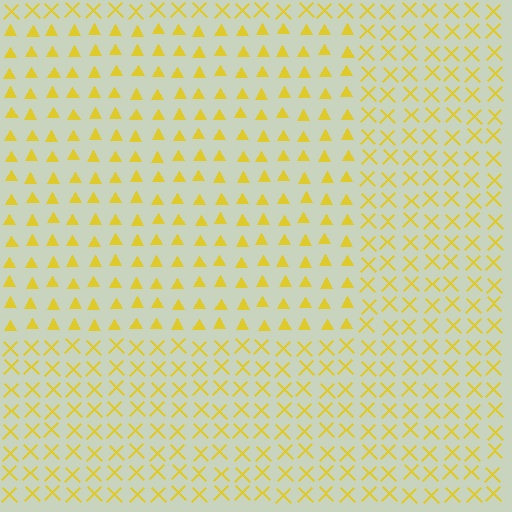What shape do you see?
I see a rectangle.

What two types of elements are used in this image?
The image uses triangles inside the rectangle region and X marks outside it.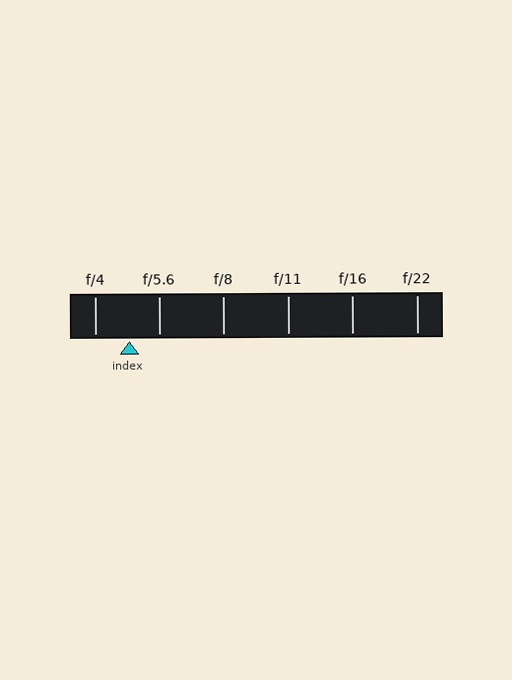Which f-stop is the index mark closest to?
The index mark is closest to f/5.6.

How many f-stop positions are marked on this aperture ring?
There are 6 f-stop positions marked.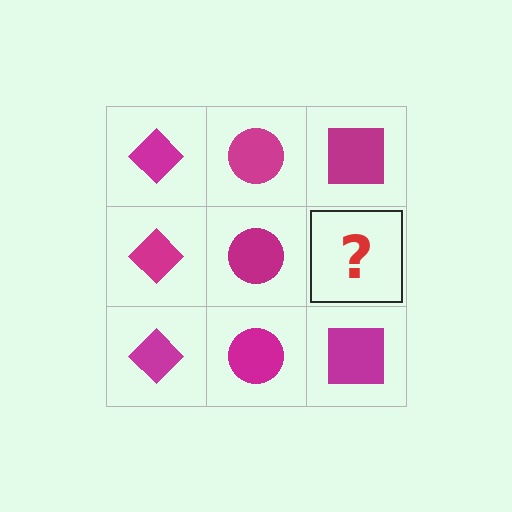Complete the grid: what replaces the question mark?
The question mark should be replaced with a magenta square.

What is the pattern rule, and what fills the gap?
The rule is that each column has a consistent shape. The gap should be filled with a magenta square.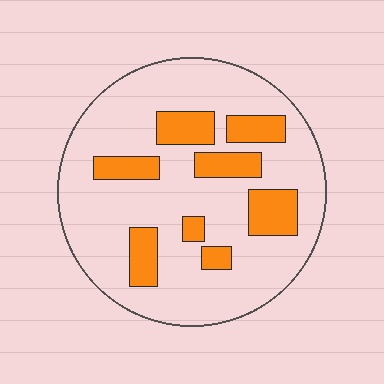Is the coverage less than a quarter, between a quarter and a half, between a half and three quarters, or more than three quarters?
Less than a quarter.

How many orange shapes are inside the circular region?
8.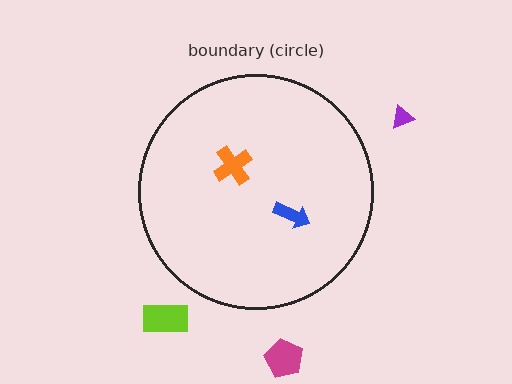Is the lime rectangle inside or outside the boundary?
Outside.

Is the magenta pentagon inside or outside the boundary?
Outside.